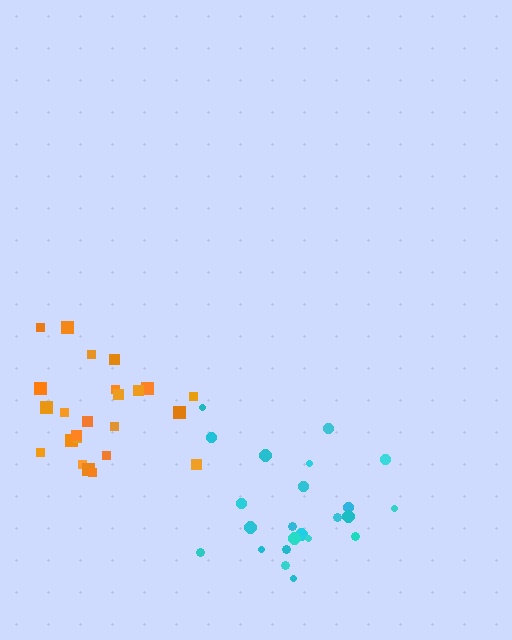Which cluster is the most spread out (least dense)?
Cyan.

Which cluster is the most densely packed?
Orange.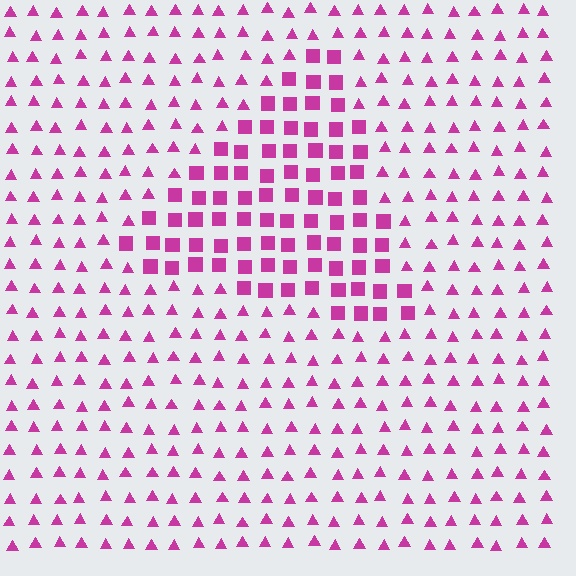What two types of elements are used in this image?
The image uses squares inside the triangle region and triangles outside it.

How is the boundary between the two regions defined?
The boundary is defined by a change in element shape: squares inside vs. triangles outside. All elements share the same color and spacing.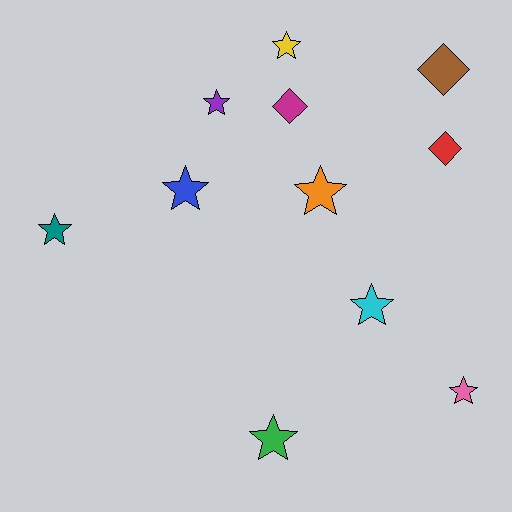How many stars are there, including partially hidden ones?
There are 8 stars.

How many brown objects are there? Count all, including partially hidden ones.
There is 1 brown object.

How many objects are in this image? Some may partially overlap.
There are 11 objects.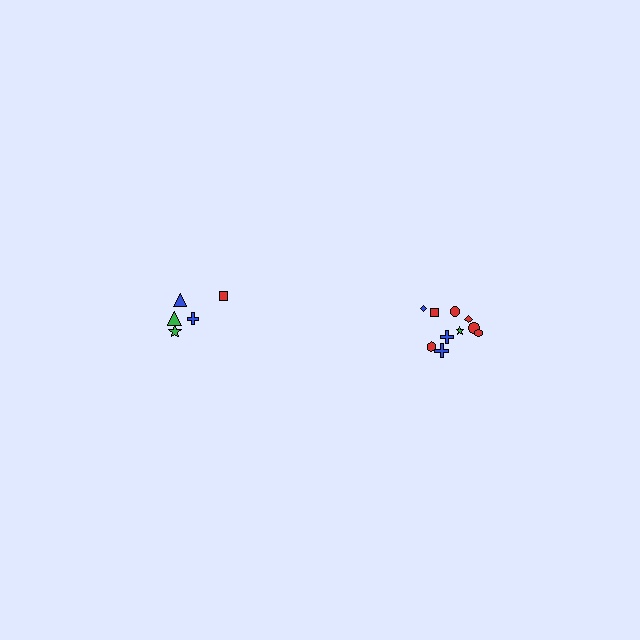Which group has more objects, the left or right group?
The right group.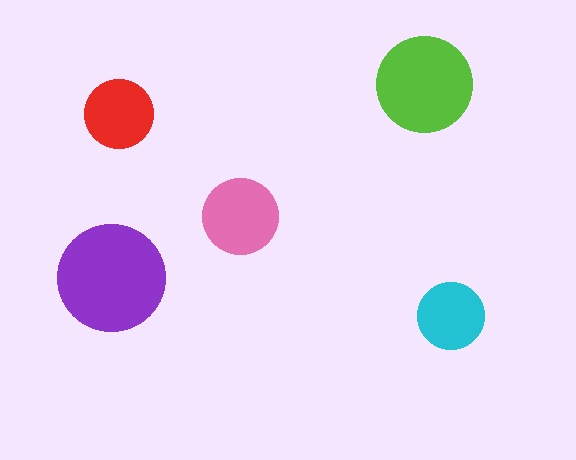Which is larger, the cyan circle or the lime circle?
The lime one.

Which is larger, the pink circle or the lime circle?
The lime one.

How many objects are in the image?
There are 5 objects in the image.